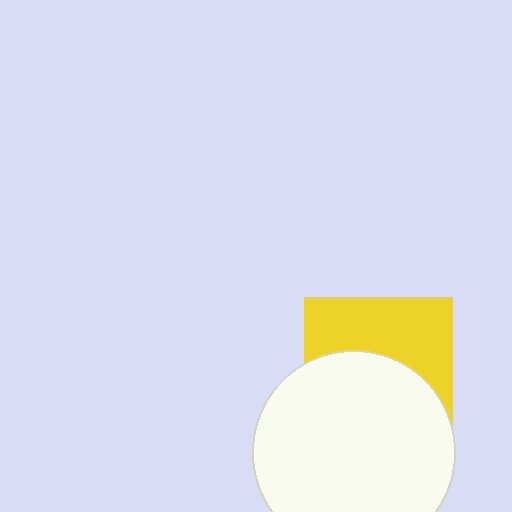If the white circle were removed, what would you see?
You would see the complete yellow square.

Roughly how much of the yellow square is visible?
A small part of it is visible (roughly 45%).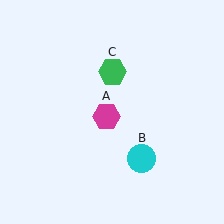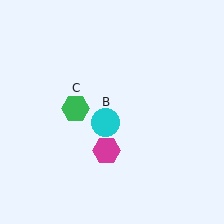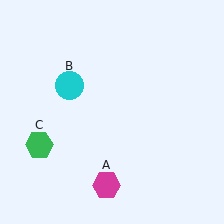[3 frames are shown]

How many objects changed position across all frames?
3 objects changed position: magenta hexagon (object A), cyan circle (object B), green hexagon (object C).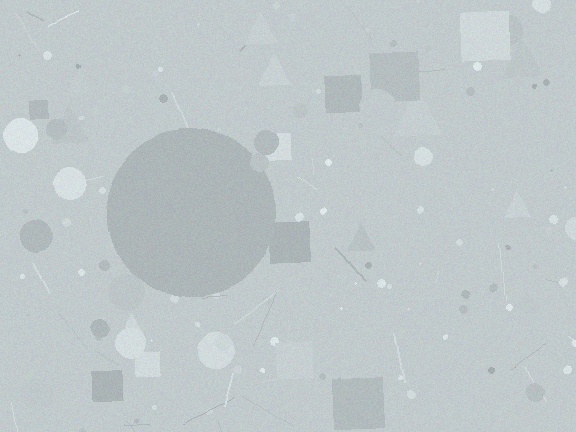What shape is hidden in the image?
A circle is hidden in the image.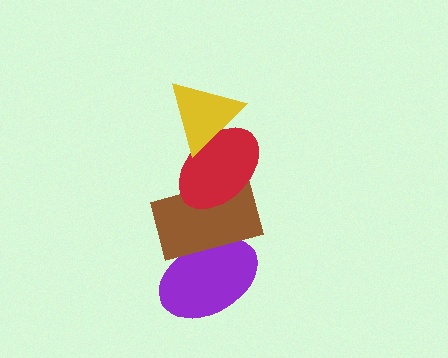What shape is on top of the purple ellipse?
The brown rectangle is on top of the purple ellipse.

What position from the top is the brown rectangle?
The brown rectangle is 3rd from the top.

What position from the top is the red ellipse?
The red ellipse is 2nd from the top.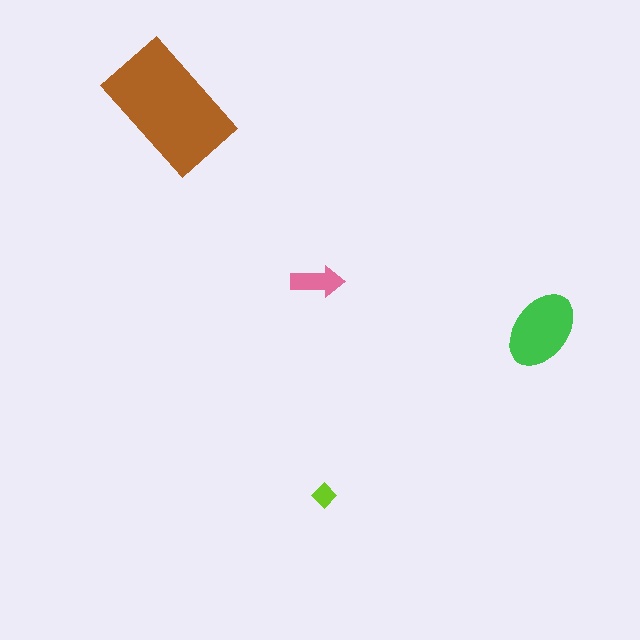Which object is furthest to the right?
The green ellipse is rightmost.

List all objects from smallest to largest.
The lime diamond, the pink arrow, the green ellipse, the brown rectangle.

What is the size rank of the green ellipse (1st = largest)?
2nd.